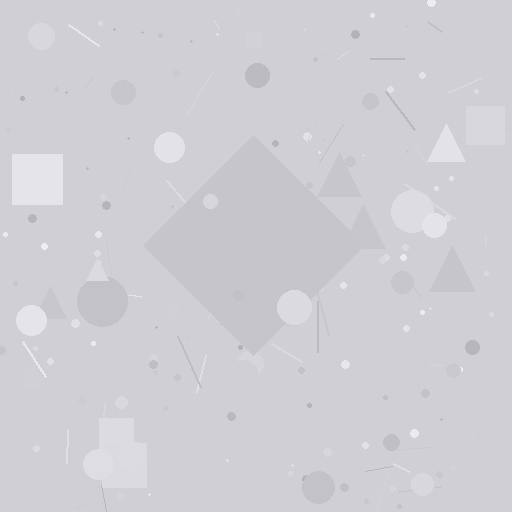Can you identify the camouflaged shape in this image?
The camouflaged shape is a diamond.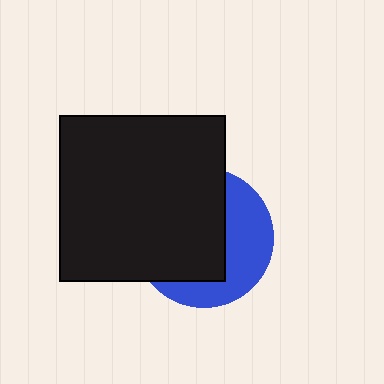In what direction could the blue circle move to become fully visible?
The blue circle could move right. That would shift it out from behind the black square entirely.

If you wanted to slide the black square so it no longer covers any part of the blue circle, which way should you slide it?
Slide it left — that is the most direct way to separate the two shapes.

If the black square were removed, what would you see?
You would see the complete blue circle.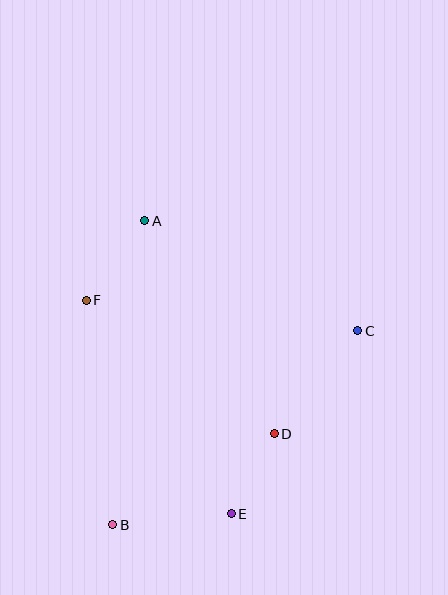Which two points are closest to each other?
Points D and E are closest to each other.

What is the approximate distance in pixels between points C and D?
The distance between C and D is approximately 133 pixels.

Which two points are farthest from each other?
Points B and C are farthest from each other.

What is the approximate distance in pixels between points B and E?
The distance between B and E is approximately 119 pixels.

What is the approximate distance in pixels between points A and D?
The distance between A and D is approximately 249 pixels.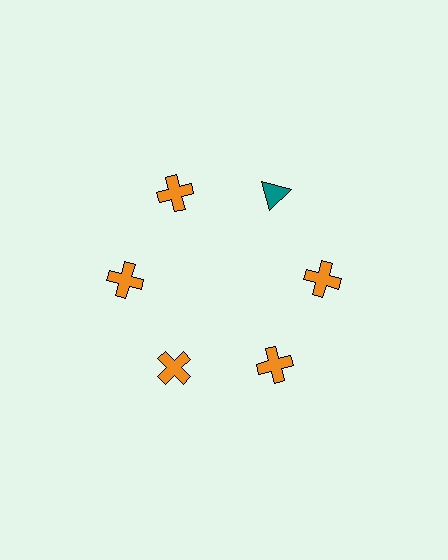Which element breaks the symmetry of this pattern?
The teal triangle at roughly the 1 o'clock position breaks the symmetry. All other shapes are orange crosses.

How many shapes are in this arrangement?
There are 6 shapes arranged in a ring pattern.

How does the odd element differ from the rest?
It differs in both color (teal instead of orange) and shape (triangle instead of cross).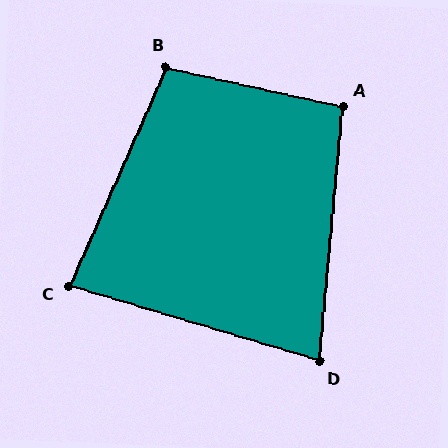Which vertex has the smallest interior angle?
D, at approximately 79 degrees.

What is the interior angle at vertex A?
Approximately 97 degrees (obtuse).